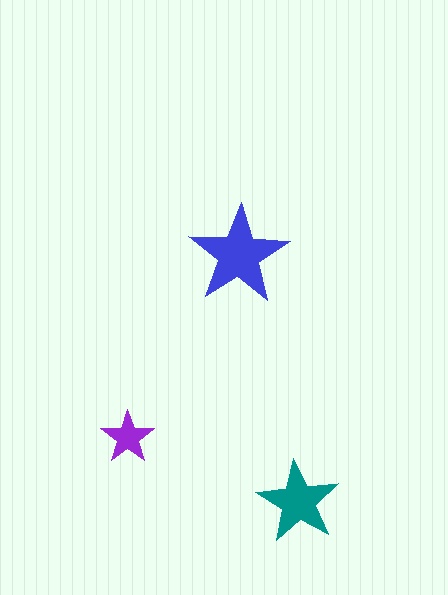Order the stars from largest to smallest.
the blue one, the teal one, the purple one.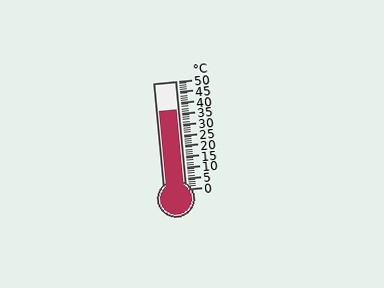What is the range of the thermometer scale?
The thermometer scale ranges from 0°C to 50°C.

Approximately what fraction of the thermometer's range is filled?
The thermometer is filled to approximately 75% of its range.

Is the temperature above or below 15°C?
The temperature is above 15°C.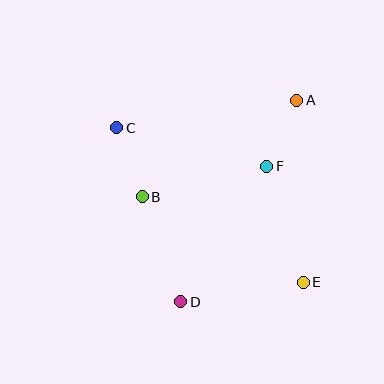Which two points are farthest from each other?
Points C and E are farthest from each other.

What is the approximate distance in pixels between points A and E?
The distance between A and E is approximately 182 pixels.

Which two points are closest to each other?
Points A and F are closest to each other.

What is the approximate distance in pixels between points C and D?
The distance between C and D is approximately 185 pixels.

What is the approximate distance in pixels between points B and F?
The distance between B and F is approximately 128 pixels.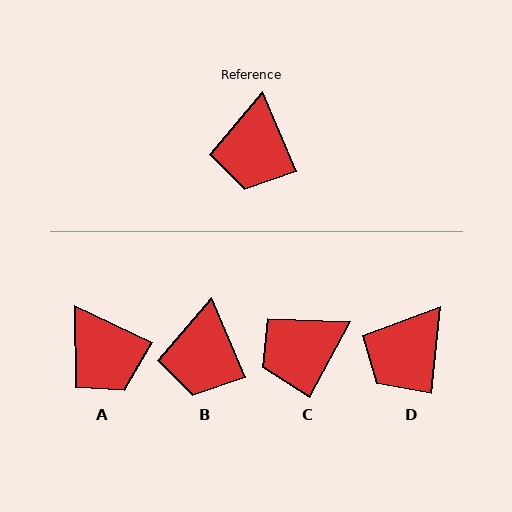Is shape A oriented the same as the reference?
No, it is off by about 41 degrees.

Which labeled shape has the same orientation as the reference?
B.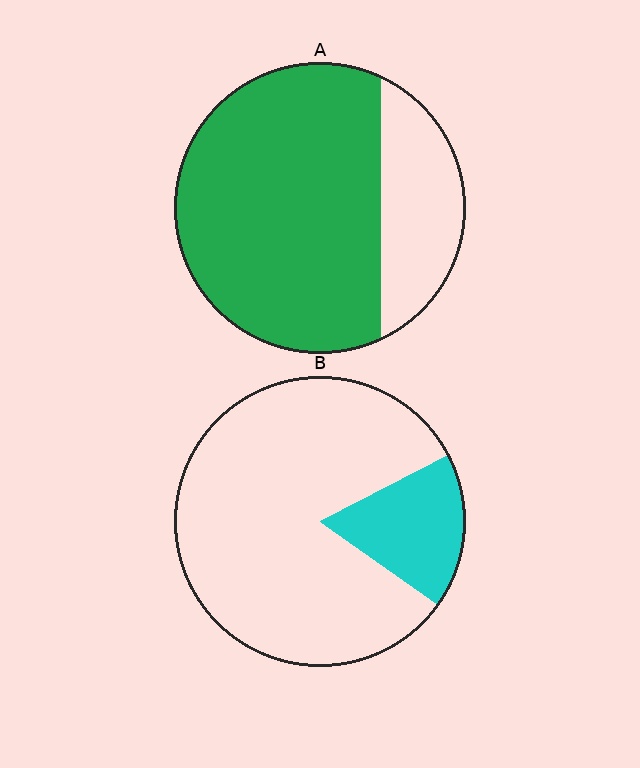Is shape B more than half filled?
No.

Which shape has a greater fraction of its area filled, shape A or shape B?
Shape A.